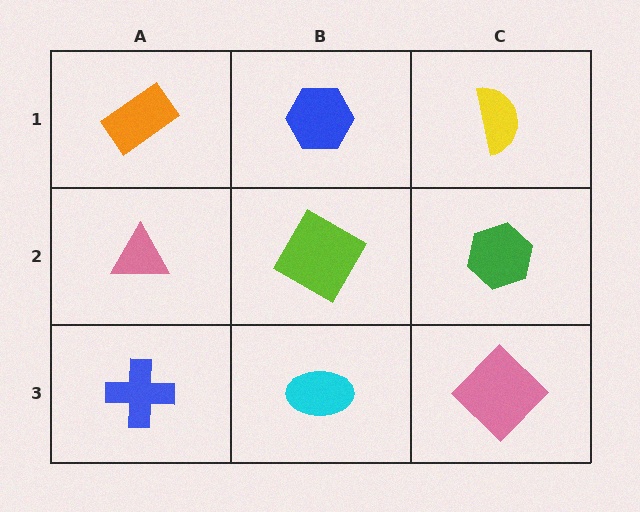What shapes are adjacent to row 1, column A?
A pink triangle (row 2, column A), a blue hexagon (row 1, column B).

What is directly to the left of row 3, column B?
A blue cross.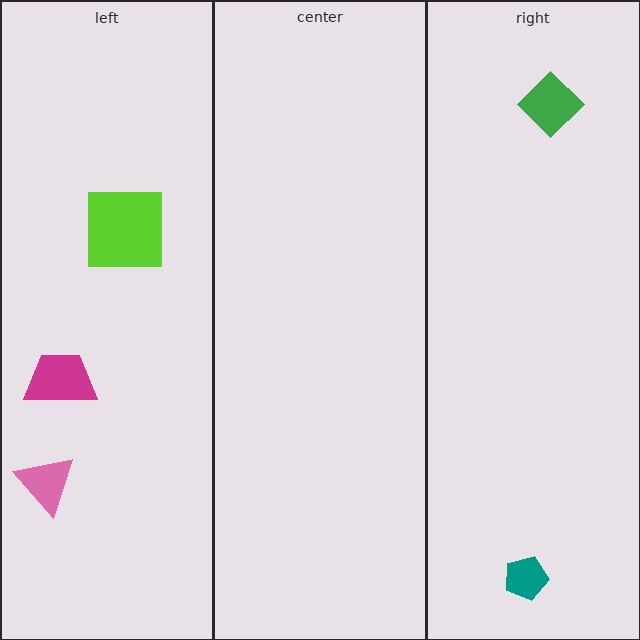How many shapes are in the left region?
3.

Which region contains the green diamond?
The right region.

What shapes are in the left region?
The pink triangle, the lime square, the magenta trapezoid.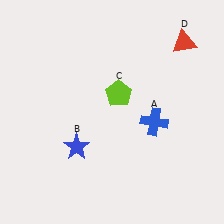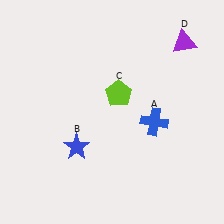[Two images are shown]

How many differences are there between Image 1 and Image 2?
There is 1 difference between the two images.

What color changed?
The triangle (D) changed from red in Image 1 to purple in Image 2.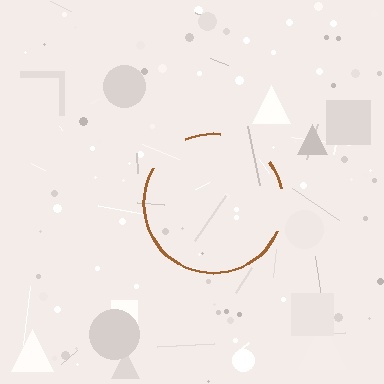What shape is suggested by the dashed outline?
The dashed outline suggests a circle.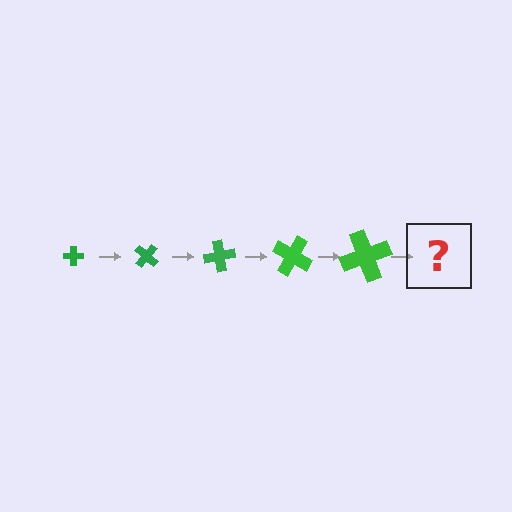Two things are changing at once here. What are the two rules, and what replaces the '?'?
The two rules are that the cross grows larger each step and it rotates 40 degrees each step. The '?' should be a cross, larger than the previous one and rotated 200 degrees from the start.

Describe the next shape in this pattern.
It should be a cross, larger than the previous one and rotated 200 degrees from the start.